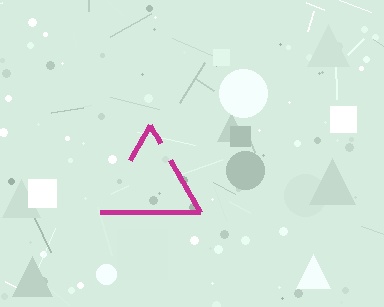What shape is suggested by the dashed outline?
The dashed outline suggests a triangle.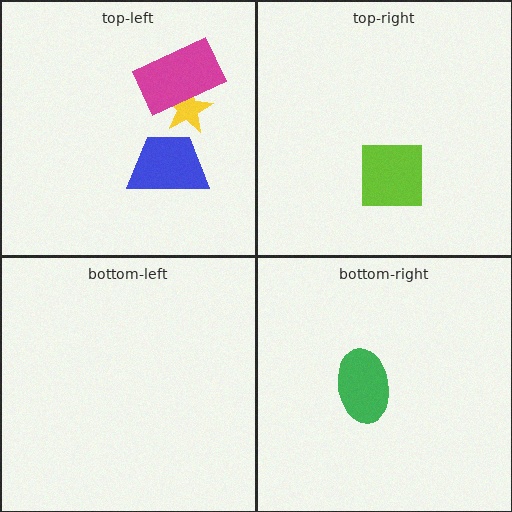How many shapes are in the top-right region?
1.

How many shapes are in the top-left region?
3.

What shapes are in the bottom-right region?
The green ellipse.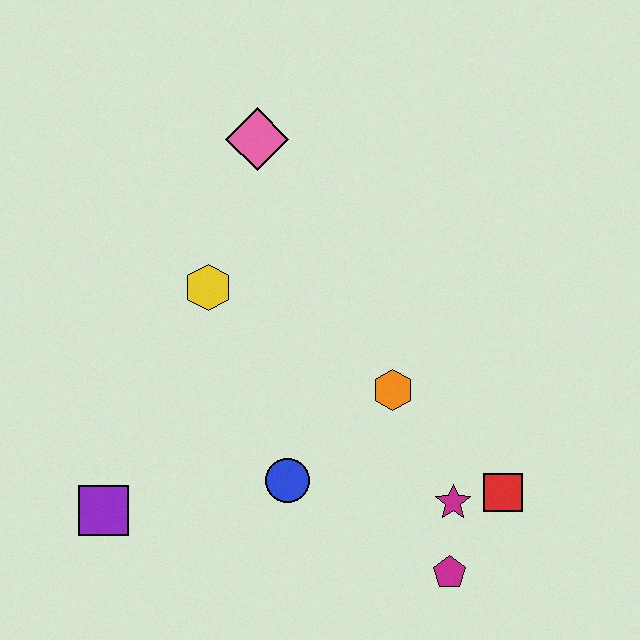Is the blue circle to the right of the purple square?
Yes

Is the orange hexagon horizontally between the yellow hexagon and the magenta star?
Yes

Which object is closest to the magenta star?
The red square is closest to the magenta star.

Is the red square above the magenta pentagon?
Yes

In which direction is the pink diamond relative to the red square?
The pink diamond is above the red square.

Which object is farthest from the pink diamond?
The magenta pentagon is farthest from the pink diamond.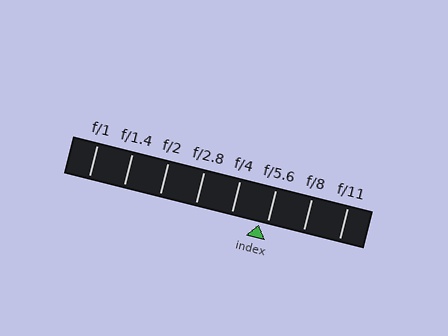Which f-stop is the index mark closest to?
The index mark is closest to f/5.6.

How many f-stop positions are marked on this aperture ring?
There are 8 f-stop positions marked.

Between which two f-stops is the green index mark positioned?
The index mark is between f/4 and f/5.6.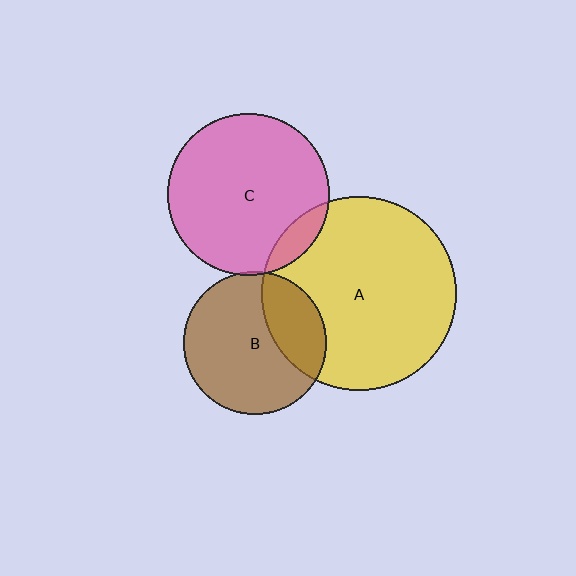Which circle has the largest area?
Circle A (yellow).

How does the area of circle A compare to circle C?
Approximately 1.4 times.